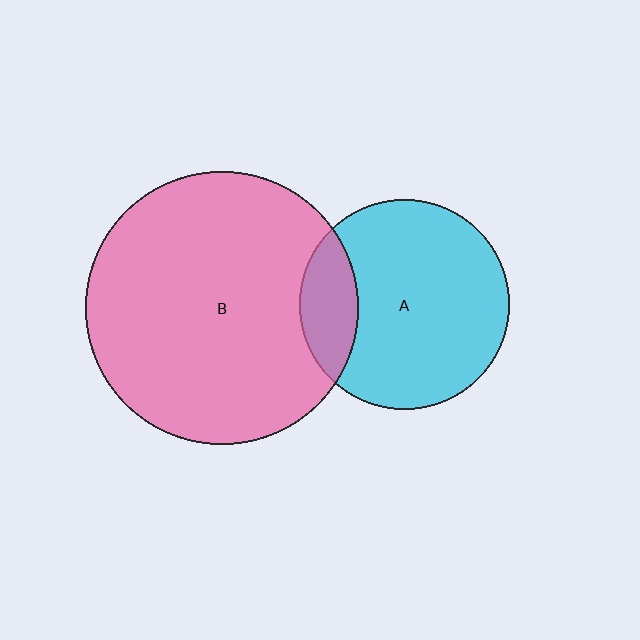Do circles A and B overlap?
Yes.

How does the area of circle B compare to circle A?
Approximately 1.7 times.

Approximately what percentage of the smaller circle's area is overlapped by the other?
Approximately 20%.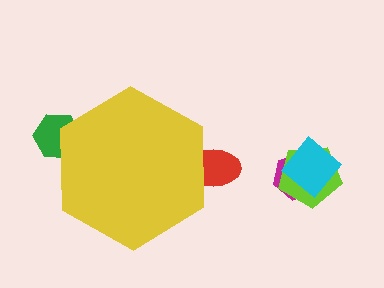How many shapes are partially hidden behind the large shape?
2 shapes are partially hidden.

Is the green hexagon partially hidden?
Yes, the green hexagon is partially hidden behind the yellow hexagon.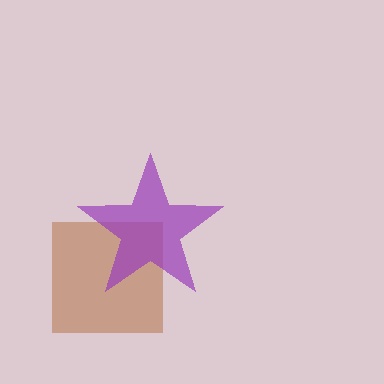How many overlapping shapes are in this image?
There are 2 overlapping shapes in the image.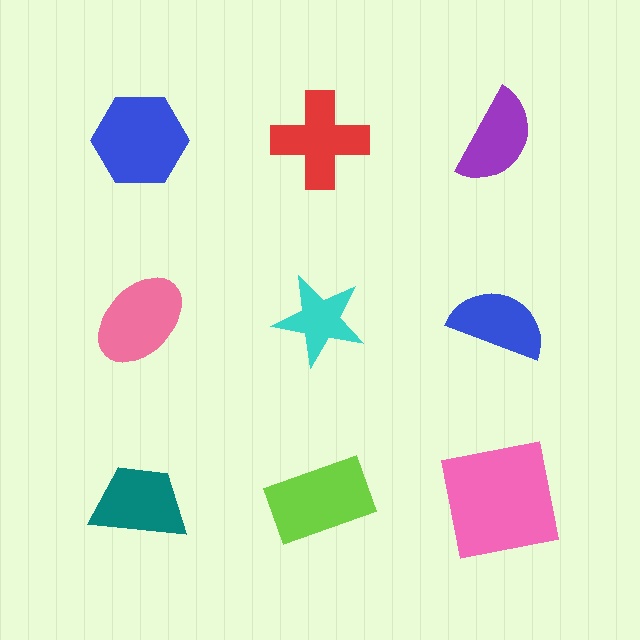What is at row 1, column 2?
A red cross.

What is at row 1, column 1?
A blue hexagon.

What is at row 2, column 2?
A cyan star.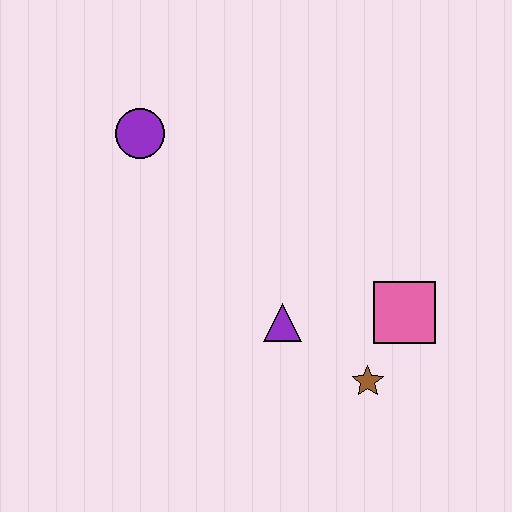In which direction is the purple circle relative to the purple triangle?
The purple circle is above the purple triangle.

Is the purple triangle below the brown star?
No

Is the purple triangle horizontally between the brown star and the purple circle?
Yes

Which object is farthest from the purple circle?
The brown star is farthest from the purple circle.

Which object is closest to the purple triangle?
The brown star is closest to the purple triangle.